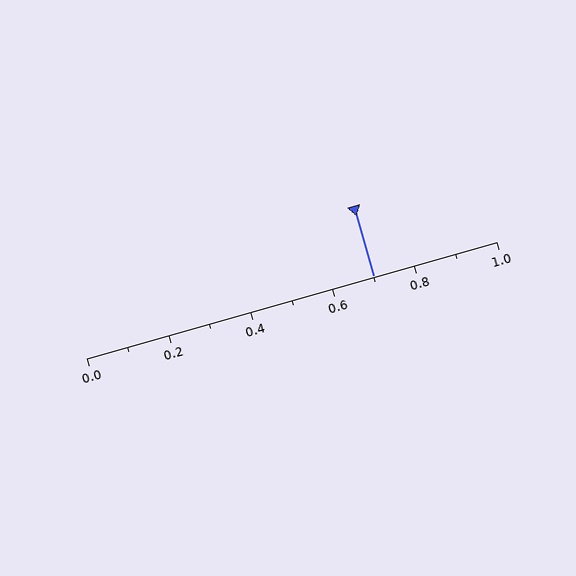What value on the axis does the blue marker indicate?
The marker indicates approximately 0.7.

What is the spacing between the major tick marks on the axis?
The major ticks are spaced 0.2 apart.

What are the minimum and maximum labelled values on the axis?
The axis runs from 0.0 to 1.0.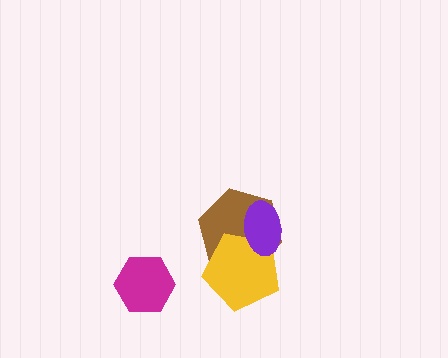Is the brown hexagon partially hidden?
Yes, it is partially covered by another shape.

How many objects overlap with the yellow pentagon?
2 objects overlap with the yellow pentagon.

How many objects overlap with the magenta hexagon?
0 objects overlap with the magenta hexagon.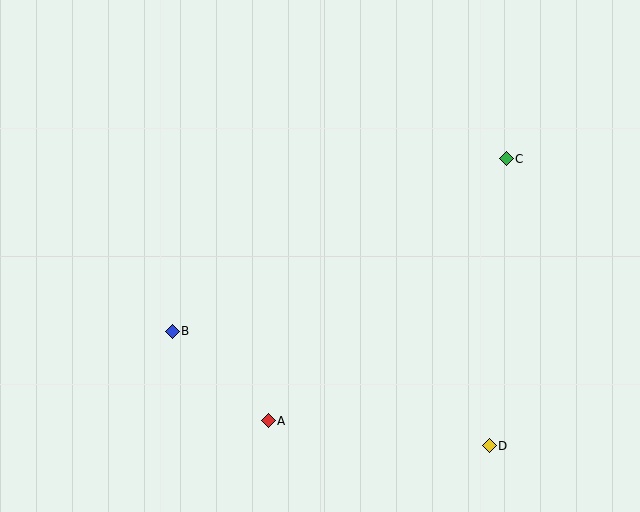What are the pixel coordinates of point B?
Point B is at (172, 331).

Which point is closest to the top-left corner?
Point B is closest to the top-left corner.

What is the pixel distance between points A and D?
The distance between A and D is 223 pixels.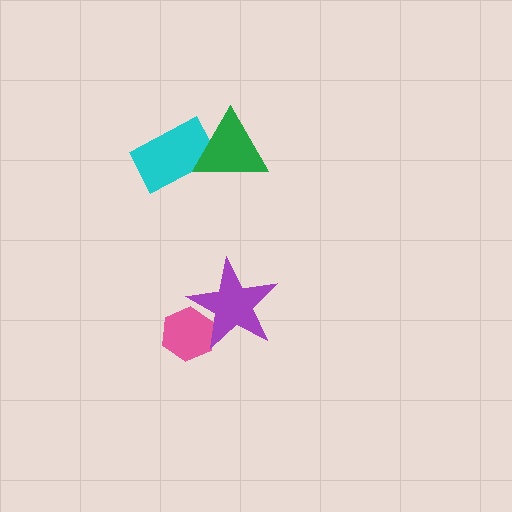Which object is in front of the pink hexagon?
The purple star is in front of the pink hexagon.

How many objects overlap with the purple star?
1 object overlaps with the purple star.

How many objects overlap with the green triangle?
1 object overlaps with the green triangle.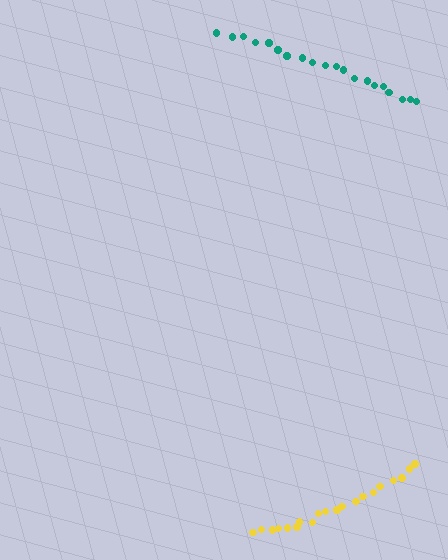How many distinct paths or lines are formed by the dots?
There are 2 distinct paths.